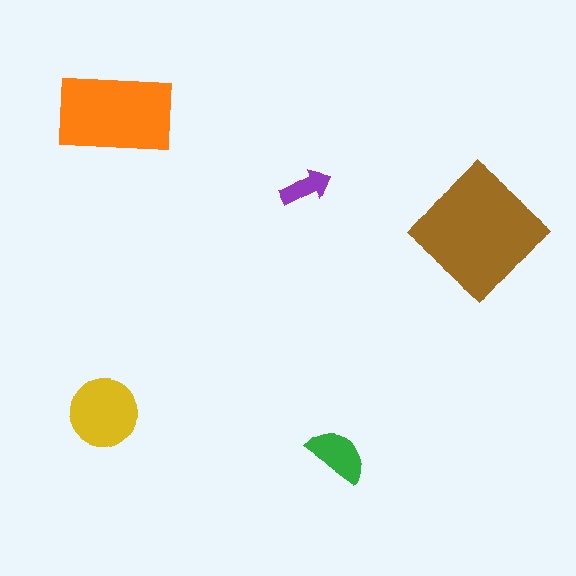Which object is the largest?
The brown diamond.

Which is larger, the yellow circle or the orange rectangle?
The orange rectangle.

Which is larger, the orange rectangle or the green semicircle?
The orange rectangle.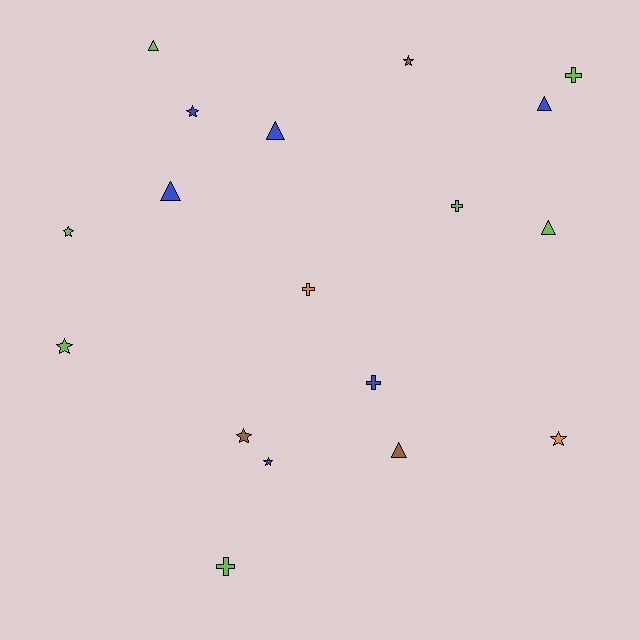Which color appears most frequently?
Lime, with 7 objects.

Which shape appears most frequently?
Star, with 7 objects.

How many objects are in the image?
There are 18 objects.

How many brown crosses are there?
There are no brown crosses.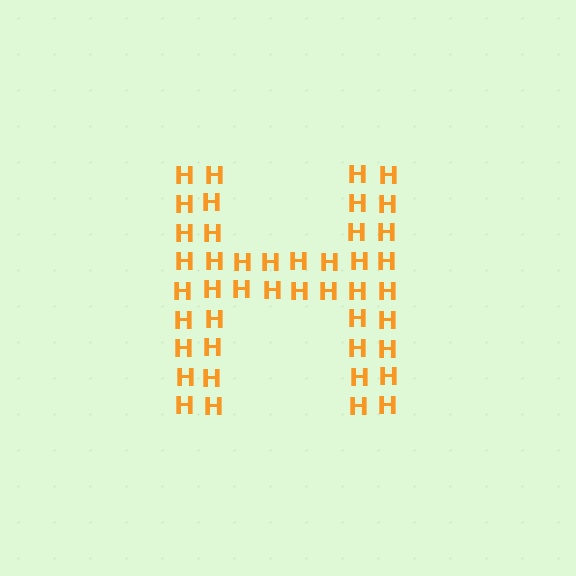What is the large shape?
The large shape is the letter H.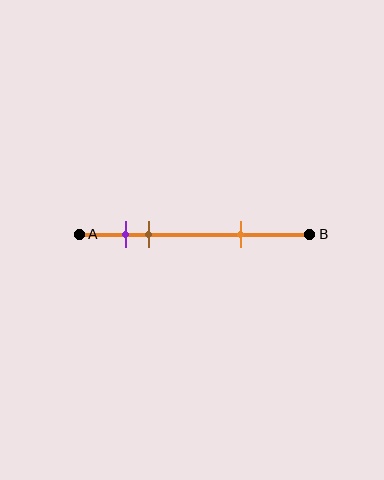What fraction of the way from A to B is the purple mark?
The purple mark is approximately 20% (0.2) of the way from A to B.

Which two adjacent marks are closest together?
The purple and brown marks are the closest adjacent pair.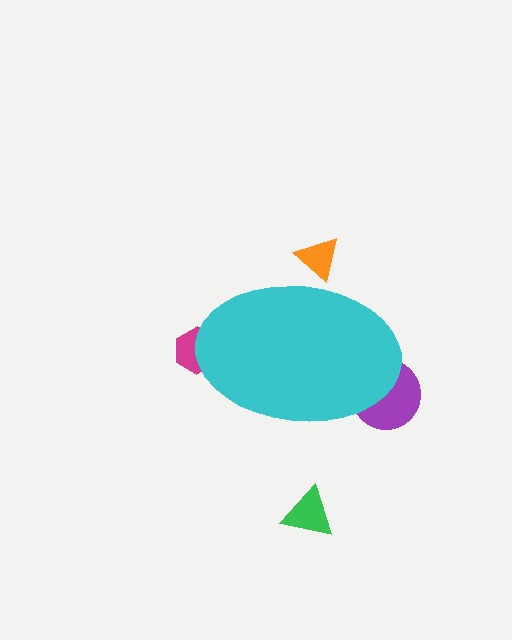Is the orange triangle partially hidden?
Yes, the orange triangle is partially hidden behind the cyan ellipse.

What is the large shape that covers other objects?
A cyan ellipse.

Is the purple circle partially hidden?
Yes, the purple circle is partially hidden behind the cyan ellipse.